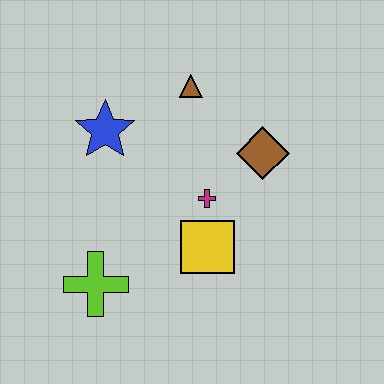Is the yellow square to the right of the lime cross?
Yes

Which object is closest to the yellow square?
The magenta cross is closest to the yellow square.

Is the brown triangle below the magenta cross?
No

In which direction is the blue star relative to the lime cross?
The blue star is above the lime cross.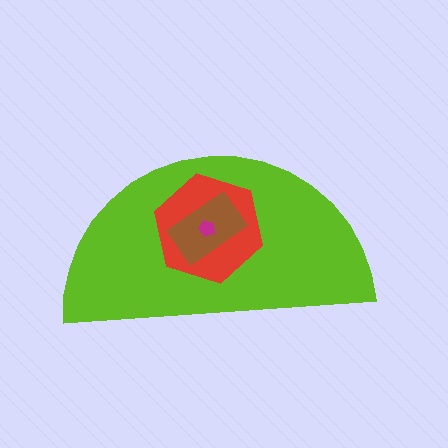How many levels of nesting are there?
4.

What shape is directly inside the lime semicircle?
The red hexagon.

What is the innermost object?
The magenta pentagon.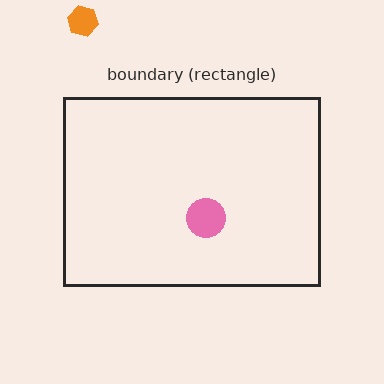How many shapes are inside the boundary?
1 inside, 1 outside.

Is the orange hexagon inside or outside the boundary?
Outside.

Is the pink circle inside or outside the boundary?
Inside.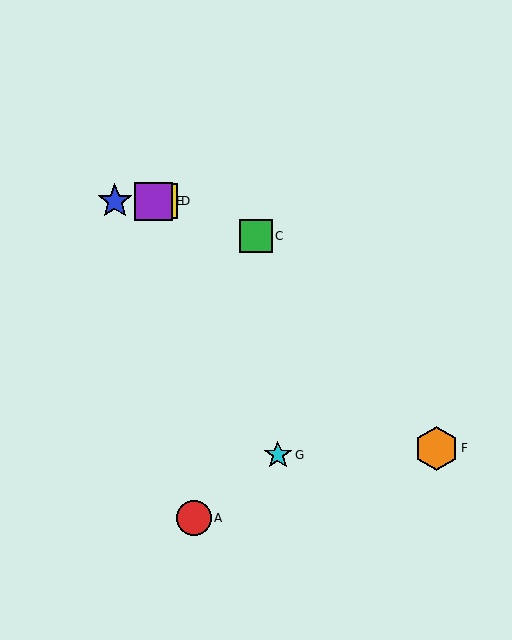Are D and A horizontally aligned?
No, D is at y≈201 and A is at y≈518.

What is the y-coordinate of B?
Object B is at y≈201.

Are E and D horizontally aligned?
Yes, both are at y≈201.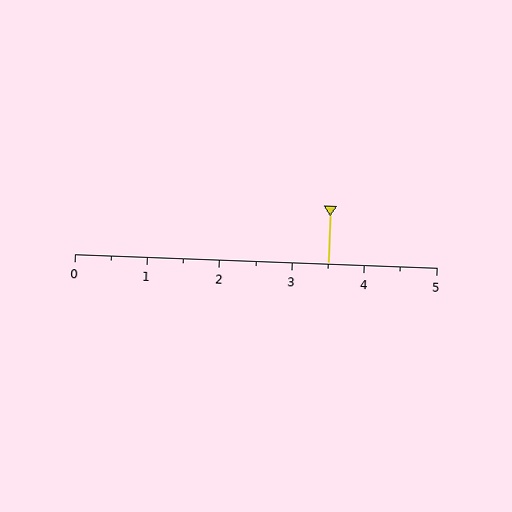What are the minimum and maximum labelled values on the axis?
The axis runs from 0 to 5.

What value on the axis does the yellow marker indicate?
The marker indicates approximately 3.5.